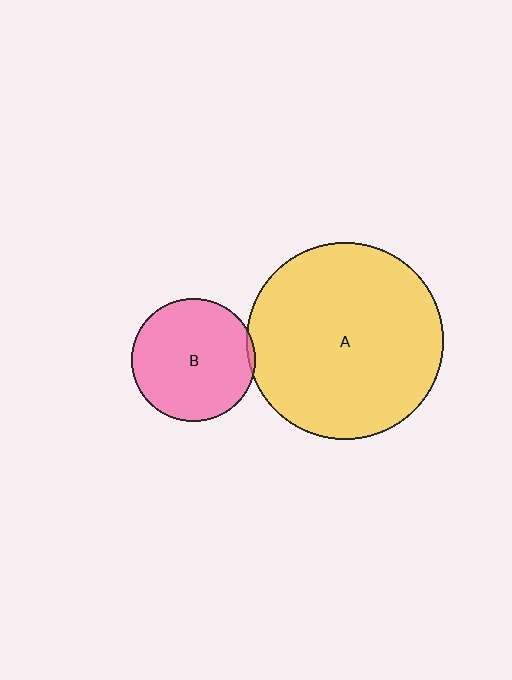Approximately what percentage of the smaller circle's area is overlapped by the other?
Approximately 5%.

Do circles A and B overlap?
Yes.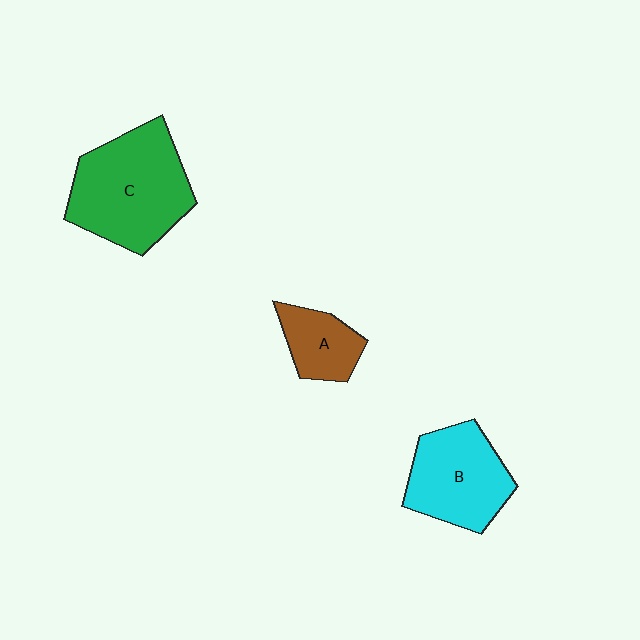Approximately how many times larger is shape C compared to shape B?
Approximately 1.3 times.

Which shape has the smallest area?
Shape A (brown).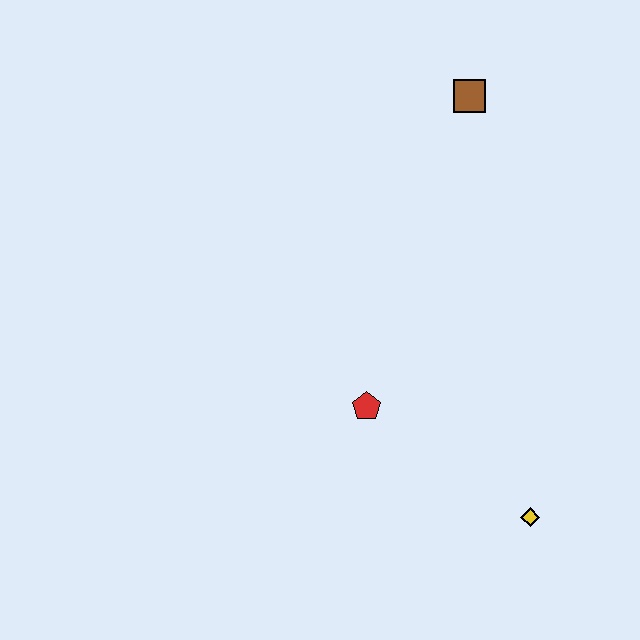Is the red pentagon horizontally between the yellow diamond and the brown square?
No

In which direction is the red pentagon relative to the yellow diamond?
The red pentagon is to the left of the yellow diamond.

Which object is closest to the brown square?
The red pentagon is closest to the brown square.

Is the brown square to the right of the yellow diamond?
No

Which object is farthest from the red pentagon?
The brown square is farthest from the red pentagon.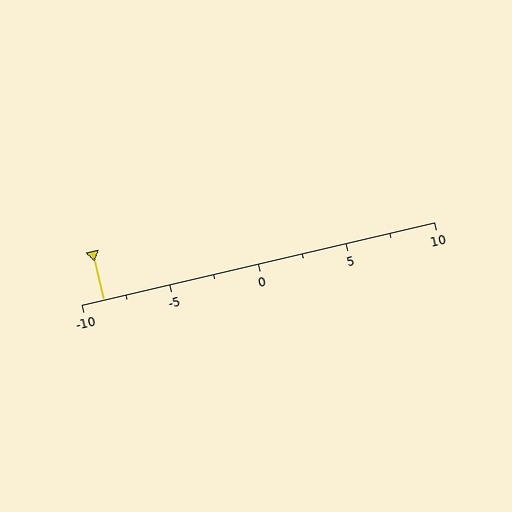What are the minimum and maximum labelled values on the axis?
The axis runs from -10 to 10.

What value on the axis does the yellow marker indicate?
The marker indicates approximately -8.8.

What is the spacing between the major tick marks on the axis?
The major ticks are spaced 5 apart.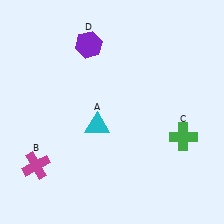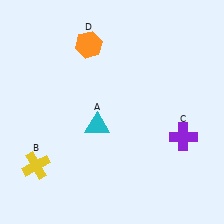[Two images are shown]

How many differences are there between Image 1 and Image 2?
There are 3 differences between the two images.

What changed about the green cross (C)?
In Image 1, C is green. In Image 2, it changed to purple.